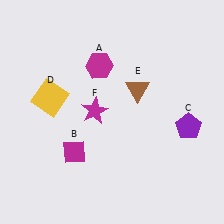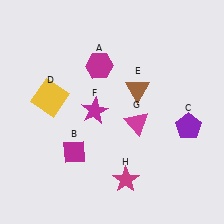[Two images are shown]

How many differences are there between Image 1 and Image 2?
There are 2 differences between the two images.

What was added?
A magenta triangle (G), a magenta star (H) were added in Image 2.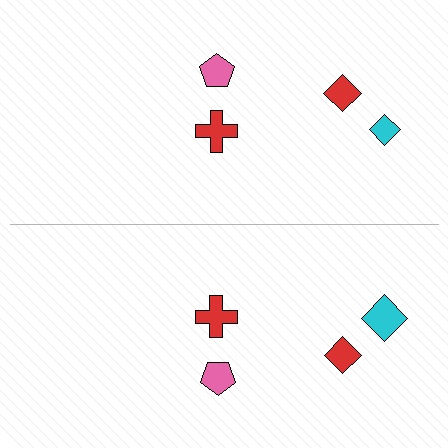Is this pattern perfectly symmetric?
No, the pattern is not perfectly symmetric. The cyan diamond on the bottom side has a different size than its mirror counterpart.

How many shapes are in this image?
There are 8 shapes in this image.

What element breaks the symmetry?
The cyan diamond on the bottom side has a different size than its mirror counterpart.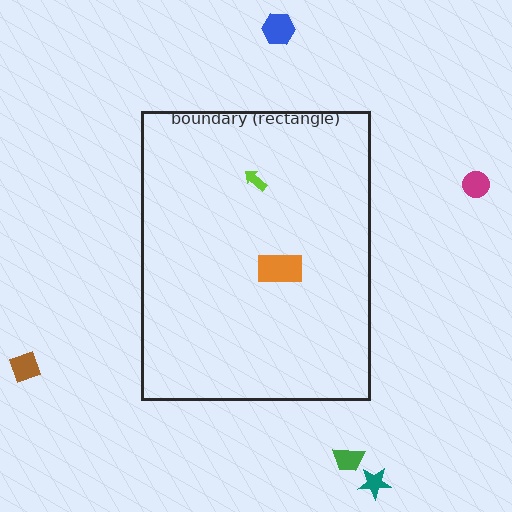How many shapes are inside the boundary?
2 inside, 5 outside.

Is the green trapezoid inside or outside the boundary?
Outside.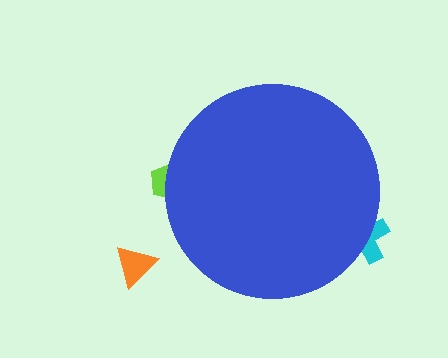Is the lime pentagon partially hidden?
Yes, the lime pentagon is partially hidden behind the blue circle.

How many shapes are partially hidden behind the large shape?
2 shapes are partially hidden.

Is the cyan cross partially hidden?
Yes, the cyan cross is partially hidden behind the blue circle.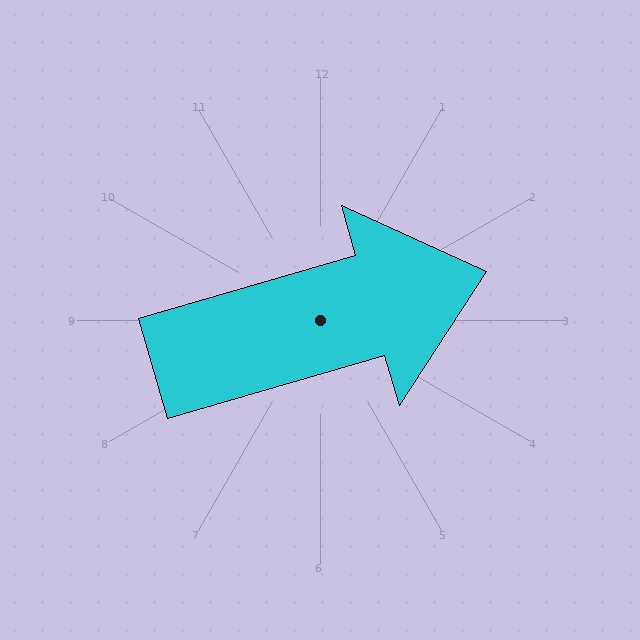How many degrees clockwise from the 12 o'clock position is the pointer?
Approximately 74 degrees.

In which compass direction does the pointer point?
East.